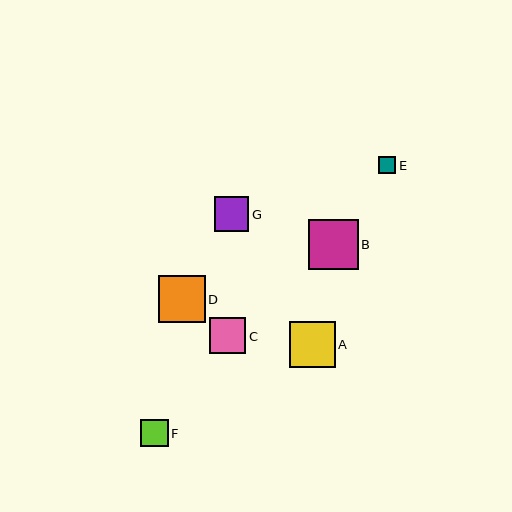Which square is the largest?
Square B is the largest with a size of approximately 50 pixels.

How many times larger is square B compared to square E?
Square B is approximately 2.9 times the size of square E.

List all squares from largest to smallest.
From largest to smallest: B, D, A, C, G, F, E.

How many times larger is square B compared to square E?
Square B is approximately 2.9 times the size of square E.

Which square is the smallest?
Square E is the smallest with a size of approximately 17 pixels.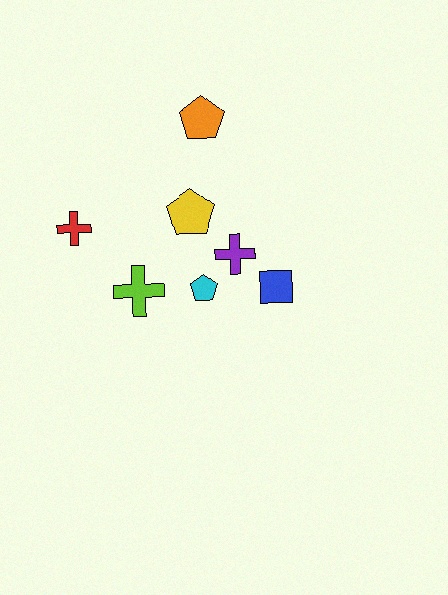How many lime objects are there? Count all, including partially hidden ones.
There is 1 lime object.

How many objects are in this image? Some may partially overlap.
There are 7 objects.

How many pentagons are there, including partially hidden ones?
There are 3 pentagons.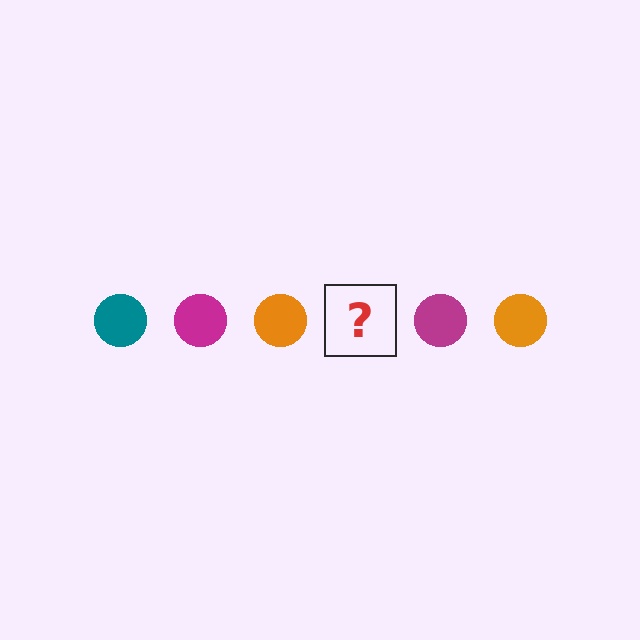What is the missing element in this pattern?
The missing element is a teal circle.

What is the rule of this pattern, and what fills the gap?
The rule is that the pattern cycles through teal, magenta, orange circles. The gap should be filled with a teal circle.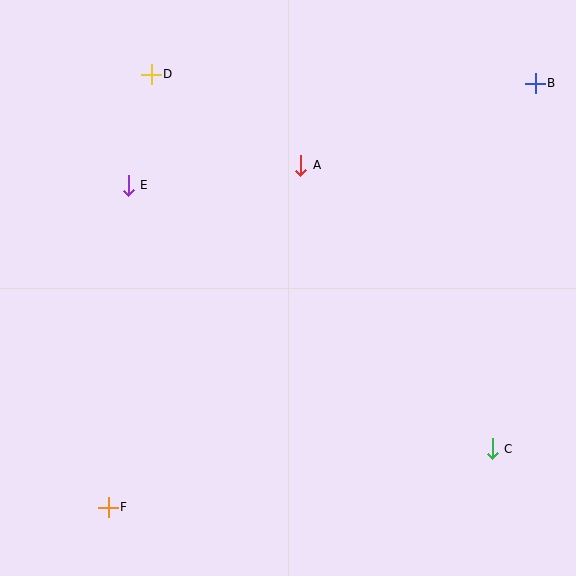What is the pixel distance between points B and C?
The distance between B and C is 368 pixels.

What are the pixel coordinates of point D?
Point D is at (151, 74).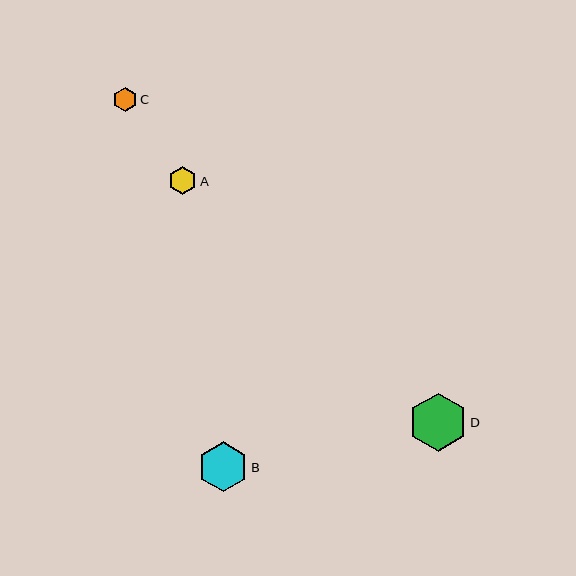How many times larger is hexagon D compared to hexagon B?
Hexagon D is approximately 1.2 times the size of hexagon B.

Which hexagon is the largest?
Hexagon D is the largest with a size of approximately 58 pixels.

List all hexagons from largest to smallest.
From largest to smallest: D, B, A, C.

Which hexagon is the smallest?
Hexagon C is the smallest with a size of approximately 24 pixels.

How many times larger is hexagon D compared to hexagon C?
Hexagon D is approximately 2.5 times the size of hexagon C.